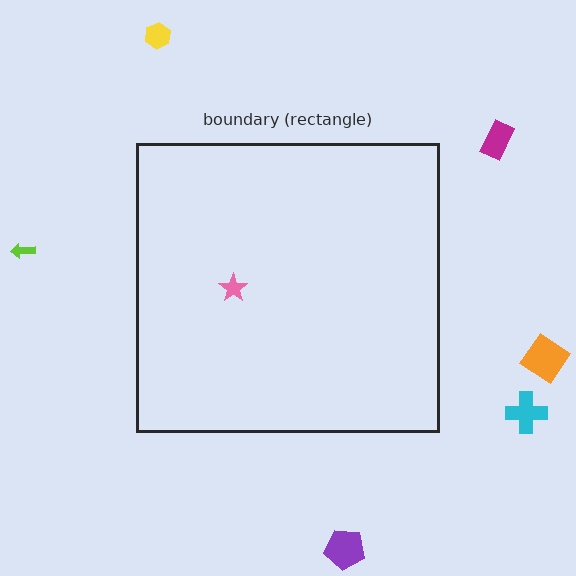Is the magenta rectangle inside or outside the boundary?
Outside.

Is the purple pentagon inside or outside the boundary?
Outside.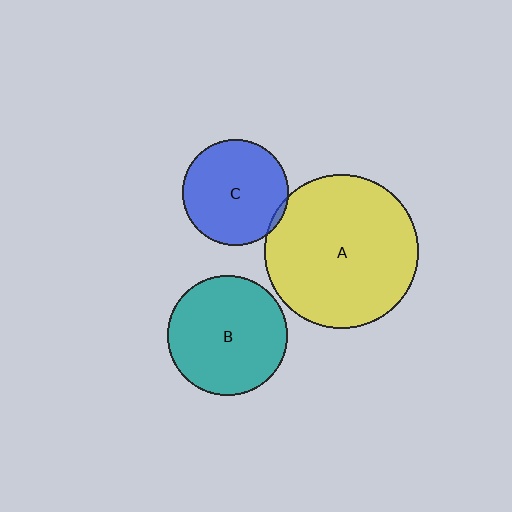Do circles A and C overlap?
Yes.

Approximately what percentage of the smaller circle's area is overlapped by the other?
Approximately 5%.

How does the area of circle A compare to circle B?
Approximately 1.7 times.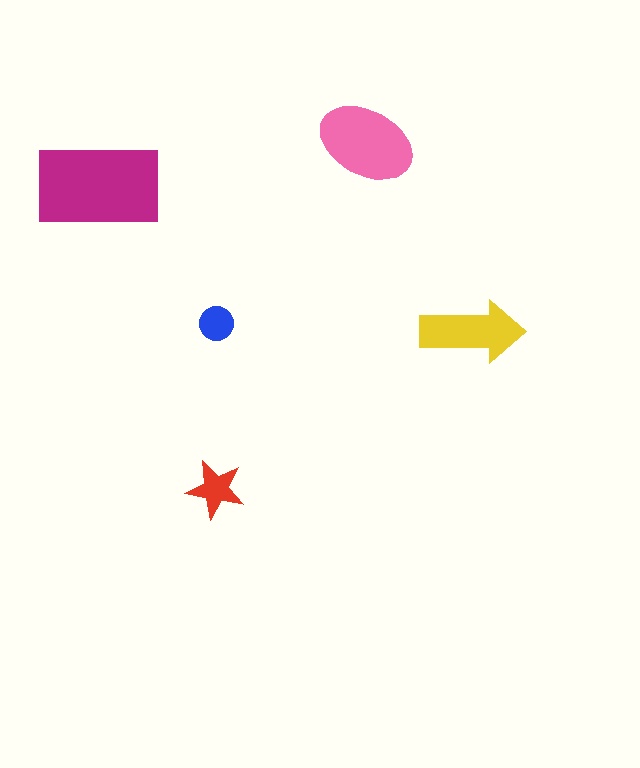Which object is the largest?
The magenta rectangle.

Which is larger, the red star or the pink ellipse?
The pink ellipse.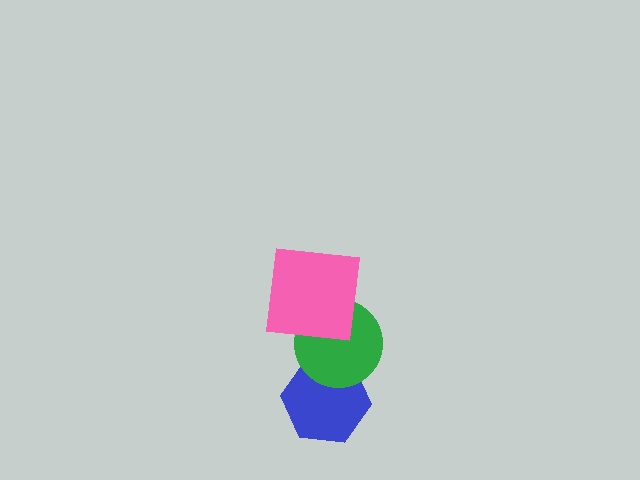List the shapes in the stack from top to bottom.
From top to bottom: the pink square, the green circle, the blue hexagon.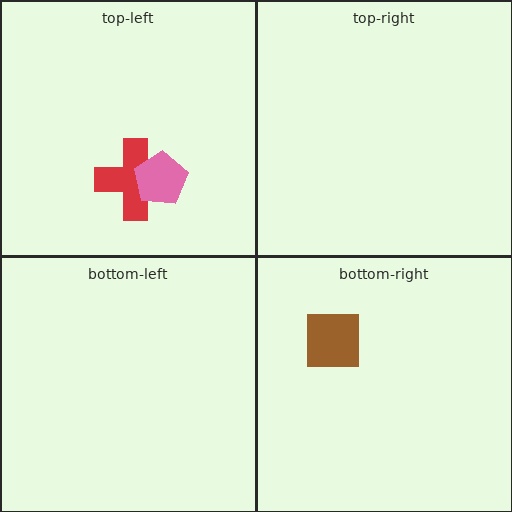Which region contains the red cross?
The top-left region.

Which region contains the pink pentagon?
The top-left region.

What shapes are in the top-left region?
The red cross, the pink pentagon.